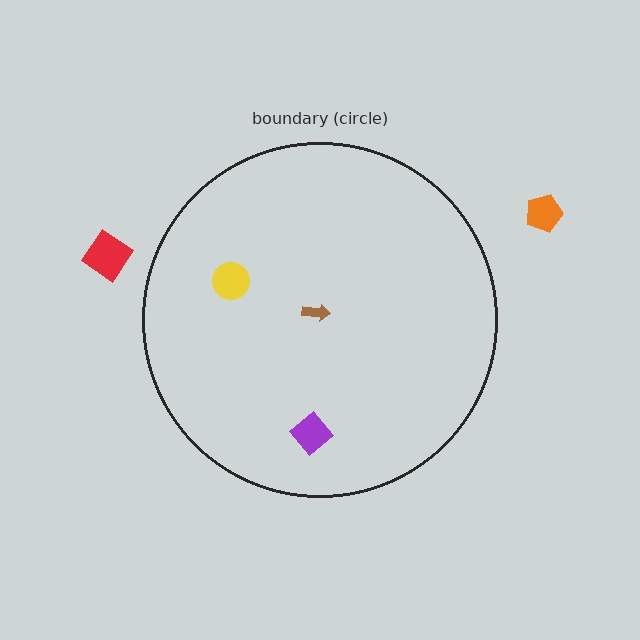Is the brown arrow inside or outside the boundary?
Inside.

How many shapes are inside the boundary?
3 inside, 2 outside.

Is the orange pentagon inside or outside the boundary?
Outside.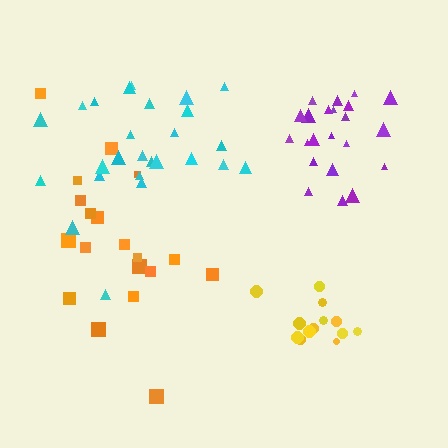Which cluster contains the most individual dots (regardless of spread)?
Cyan (26).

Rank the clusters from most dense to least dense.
yellow, purple, cyan, orange.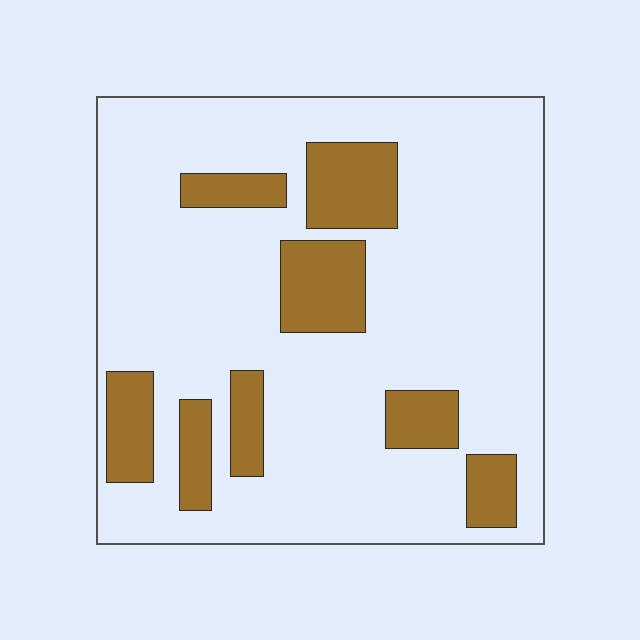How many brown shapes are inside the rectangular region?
8.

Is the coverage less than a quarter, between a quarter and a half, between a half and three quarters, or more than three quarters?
Less than a quarter.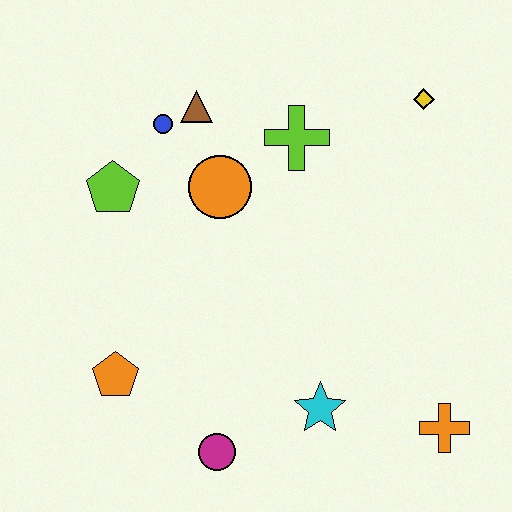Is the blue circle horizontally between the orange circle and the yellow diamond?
No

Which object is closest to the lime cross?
The orange circle is closest to the lime cross.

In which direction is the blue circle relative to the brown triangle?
The blue circle is to the left of the brown triangle.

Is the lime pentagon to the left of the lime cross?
Yes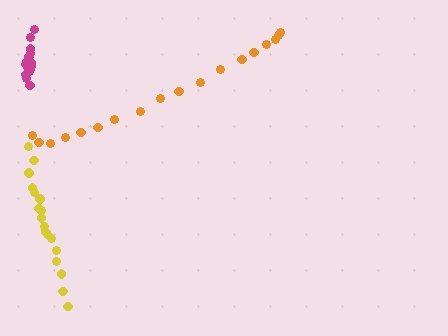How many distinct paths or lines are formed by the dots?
There are 3 distinct paths.